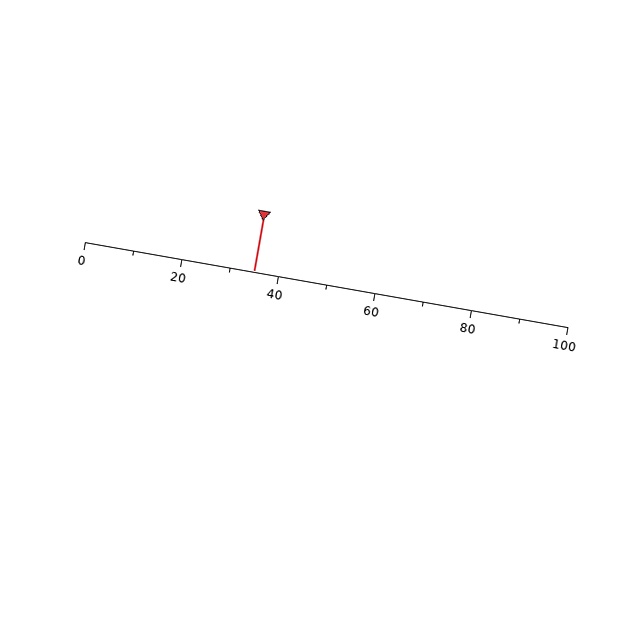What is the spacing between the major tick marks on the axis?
The major ticks are spaced 20 apart.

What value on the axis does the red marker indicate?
The marker indicates approximately 35.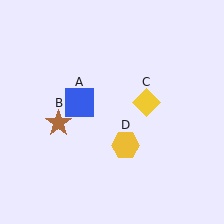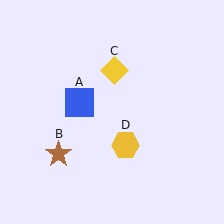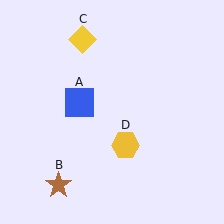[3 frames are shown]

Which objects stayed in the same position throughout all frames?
Blue square (object A) and yellow hexagon (object D) remained stationary.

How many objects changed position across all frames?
2 objects changed position: brown star (object B), yellow diamond (object C).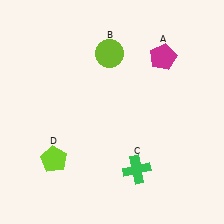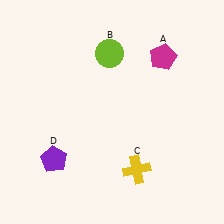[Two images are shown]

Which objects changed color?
C changed from green to yellow. D changed from lime to purple.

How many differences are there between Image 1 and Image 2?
There are 2 differences between the two images.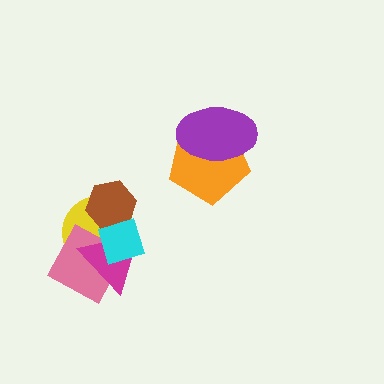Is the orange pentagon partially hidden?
Yes, it is partially covered by another shape.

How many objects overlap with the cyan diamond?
4 objects overlap with the cyan diamond.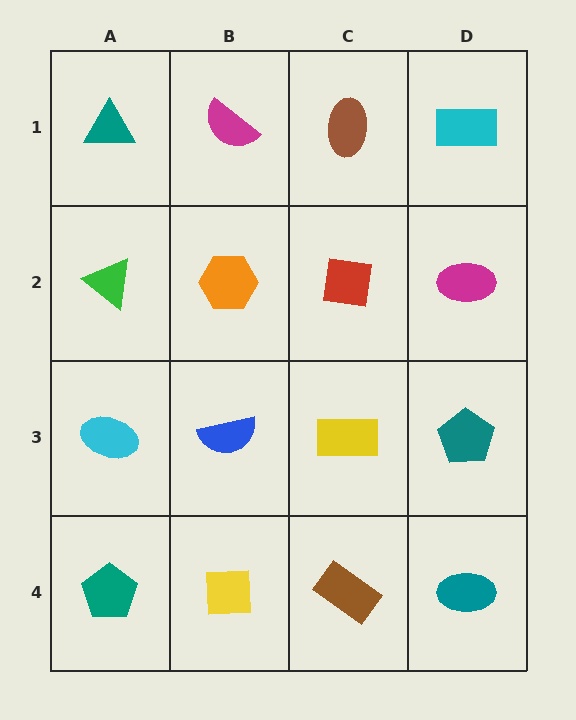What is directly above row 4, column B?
A blue semicircle.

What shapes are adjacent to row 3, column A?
A green triangle (row 2, column A), a teal pentagon (row 4, column A), a blue semicircle (row 3, column B).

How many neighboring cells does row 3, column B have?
4.